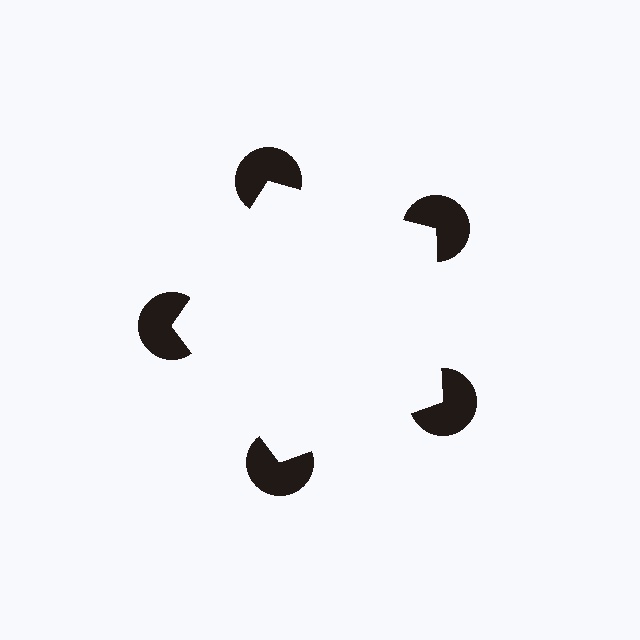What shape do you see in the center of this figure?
An illusory pentagon — its edges are inferred from the aligned wedge cuts in the pac-man discs, not physically drawn.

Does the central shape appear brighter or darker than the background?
It typically appears slightly brighter than the background, even though no actual brightness change is drawn.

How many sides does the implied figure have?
5 sides.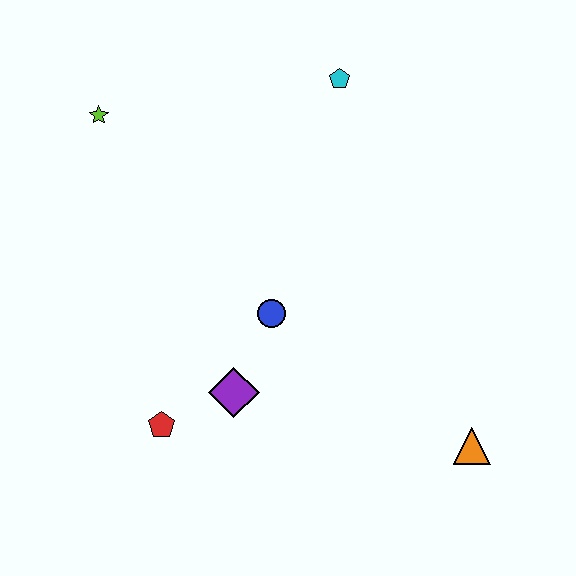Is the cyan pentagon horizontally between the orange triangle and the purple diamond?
Yes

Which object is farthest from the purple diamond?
The cyan pentagon is farthest from the purple diamond.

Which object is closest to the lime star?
The cyan pentagon is closest to the lime star.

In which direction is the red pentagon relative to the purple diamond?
The red pentagon is to the left of the purple diamond.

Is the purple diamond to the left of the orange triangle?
Yes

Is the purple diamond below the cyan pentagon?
Yes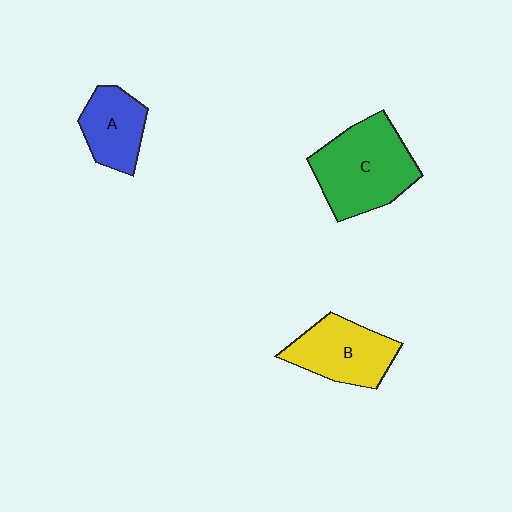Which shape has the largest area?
Shape C (green).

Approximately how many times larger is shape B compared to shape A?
Approximately 1.3 times.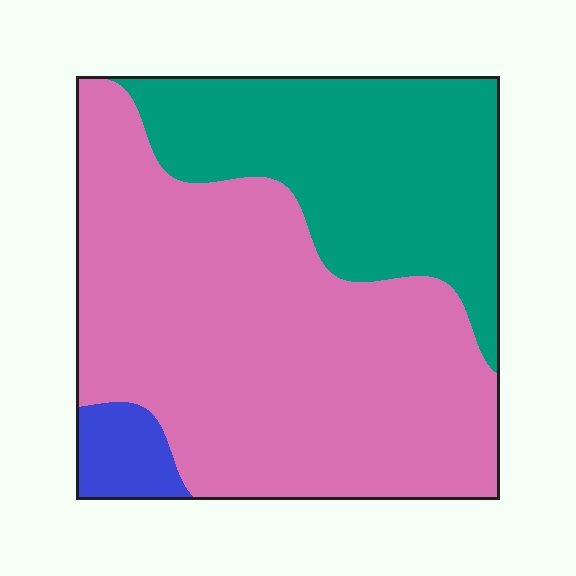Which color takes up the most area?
Pink, at roughly 60%.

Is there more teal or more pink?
Pink.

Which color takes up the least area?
Blue, at roughly 5%.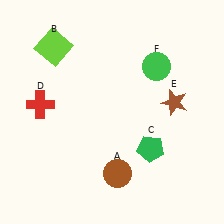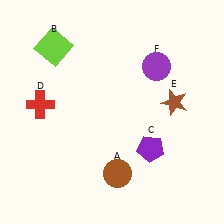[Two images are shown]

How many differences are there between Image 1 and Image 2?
There are 2 differences between the two images.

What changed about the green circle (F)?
In Image 1, F is green. In Image 2, it changed to purple.